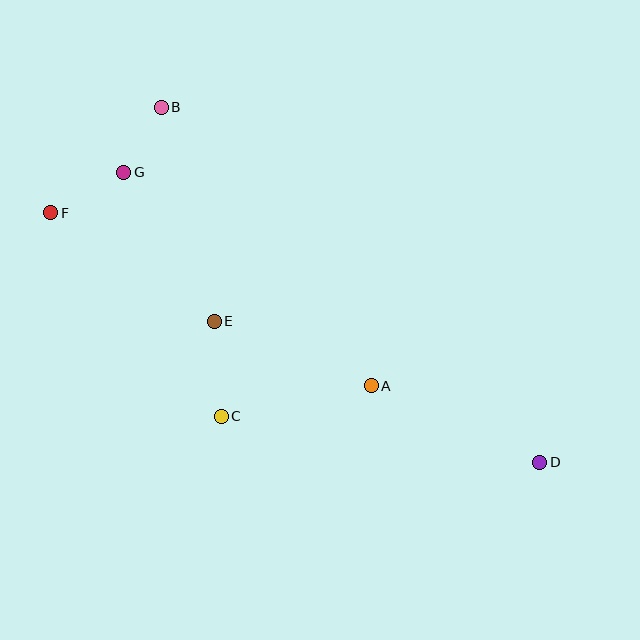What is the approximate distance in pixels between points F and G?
The distance between F and G is approximately 83 pixels.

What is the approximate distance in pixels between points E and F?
The distance between E and F is approximately 196 pixels.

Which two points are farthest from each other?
Points D and F are farthest from each other.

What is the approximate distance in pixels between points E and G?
The distance between E and G is approximately 174 pixels.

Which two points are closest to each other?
Points B and G are closest to each other.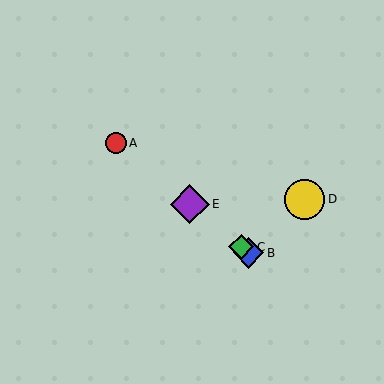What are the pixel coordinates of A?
Object A is at (116, 143).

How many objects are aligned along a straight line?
4 objects (A, B, C, E) are aligned along a straight line.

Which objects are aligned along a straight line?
Objects A, B, C, E are aligned along a straight line.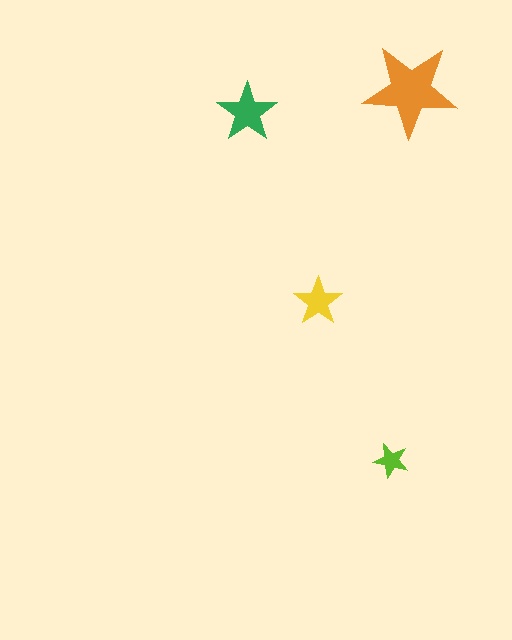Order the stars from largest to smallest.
the orange one, the green one, the yellow one, the lime one.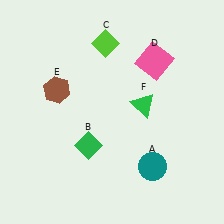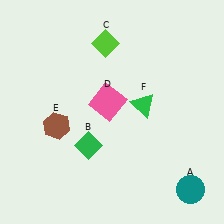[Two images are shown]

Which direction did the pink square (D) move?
The pink square (D) moved left.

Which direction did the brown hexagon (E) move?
The brown hexagon (E) moved down.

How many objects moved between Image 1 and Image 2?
3 objects moved between the two images.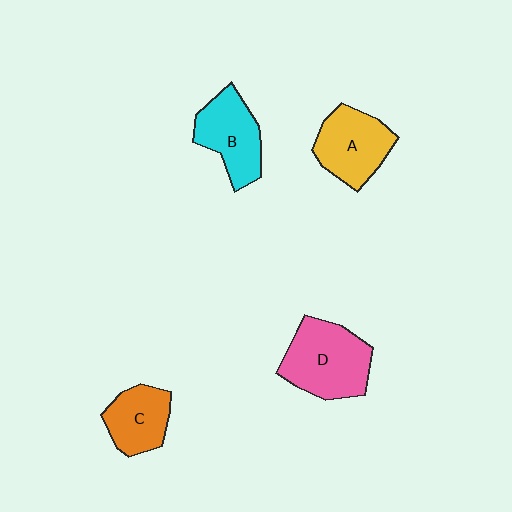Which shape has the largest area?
Shape D (pink).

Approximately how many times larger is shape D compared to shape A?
Approximately 1.2 times.